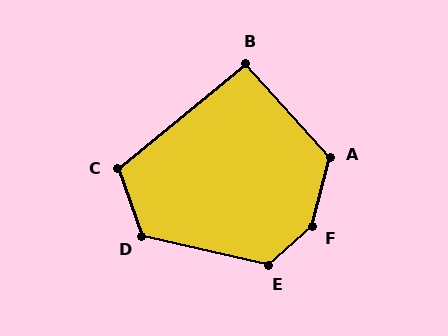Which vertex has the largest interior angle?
F, at approximately 144 degrees.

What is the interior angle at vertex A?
Approximately 124 degrees (obtuse).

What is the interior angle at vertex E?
Approximately 127 degrees (obtuse).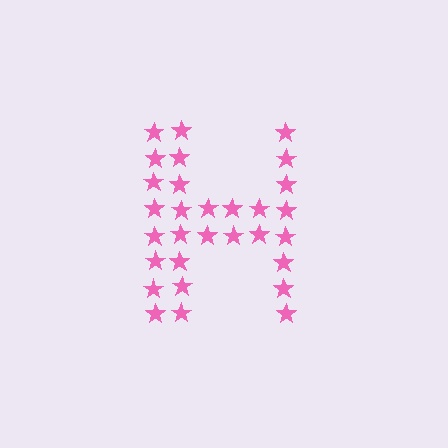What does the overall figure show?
The overall figure shows the letter H.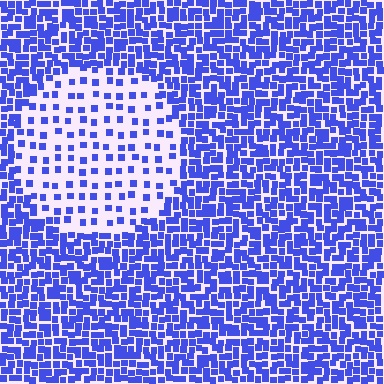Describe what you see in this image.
The image contains small blue elements arranged at two different densities. A circle-shaped region is visible where the elements are less densely packed than the surrounding area.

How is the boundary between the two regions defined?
The boundary is defined by a change in element density (approximately 2.9x ratio). All elements are the same color, size, and shape.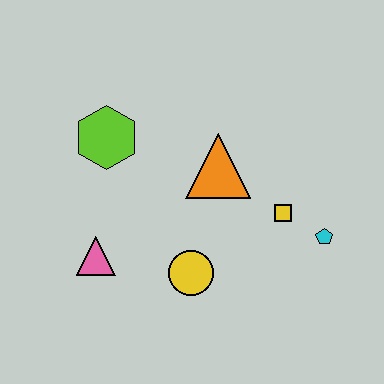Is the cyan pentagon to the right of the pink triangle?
Yes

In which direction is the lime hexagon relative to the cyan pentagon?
The lime hexagon is to the left of the cyan pentagon.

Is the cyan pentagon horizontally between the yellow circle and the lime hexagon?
No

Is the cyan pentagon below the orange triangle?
Yes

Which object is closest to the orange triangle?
The yellow square is closest to the orange triangle.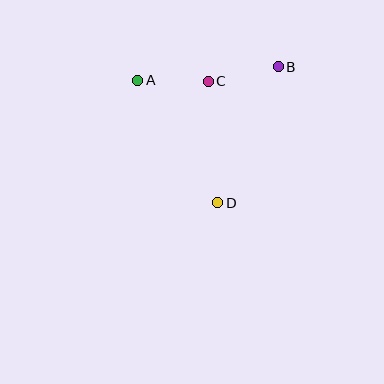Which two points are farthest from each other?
Points B and D are farthest from each other.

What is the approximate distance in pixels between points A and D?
The distance between A and D is approximately 147 pixels.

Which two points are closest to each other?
Points A and C are closest to each other.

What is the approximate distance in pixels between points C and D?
The distance between C and D is approximately 122 pixels.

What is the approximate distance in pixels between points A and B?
The distance between A and B is approximately 141 pixels.